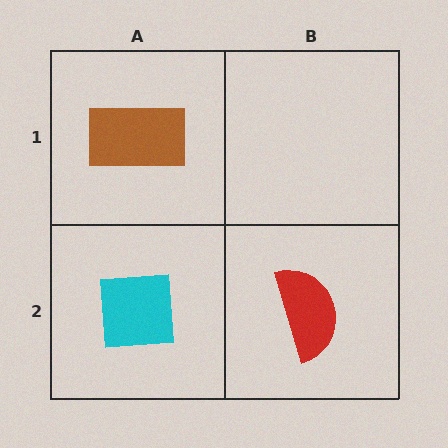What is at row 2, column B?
A red semicircle.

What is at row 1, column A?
A brown rectangle.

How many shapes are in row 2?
2 shapes.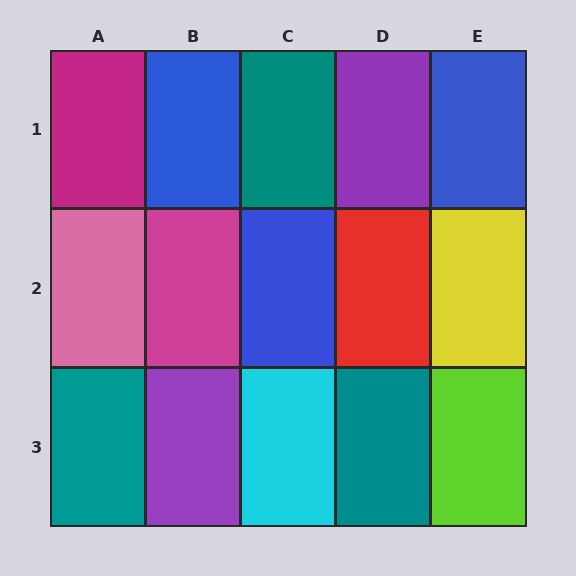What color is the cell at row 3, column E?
Lime.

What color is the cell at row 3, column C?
Cyan.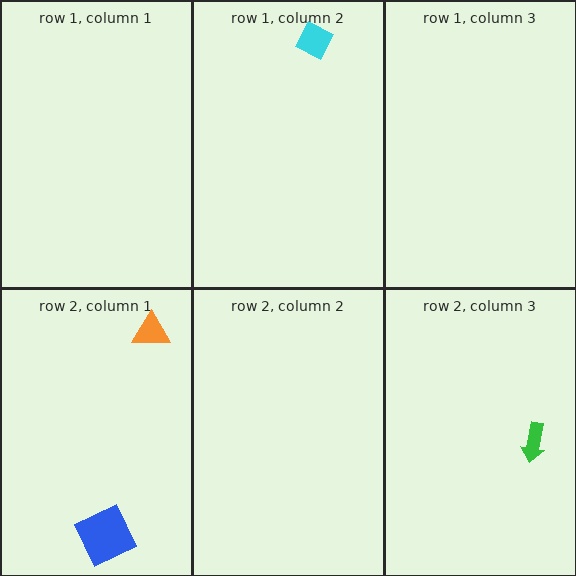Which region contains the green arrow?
The row 2, column 3 region.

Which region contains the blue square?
The row 2, column 1 region.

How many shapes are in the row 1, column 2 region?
1.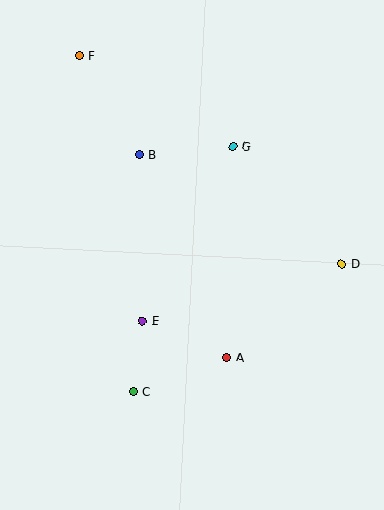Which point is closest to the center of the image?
Point E at (143, 321) is closest to the center.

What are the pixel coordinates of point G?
Point G is at (233, 146).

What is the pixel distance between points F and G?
The distance between F and G is 178 pixels.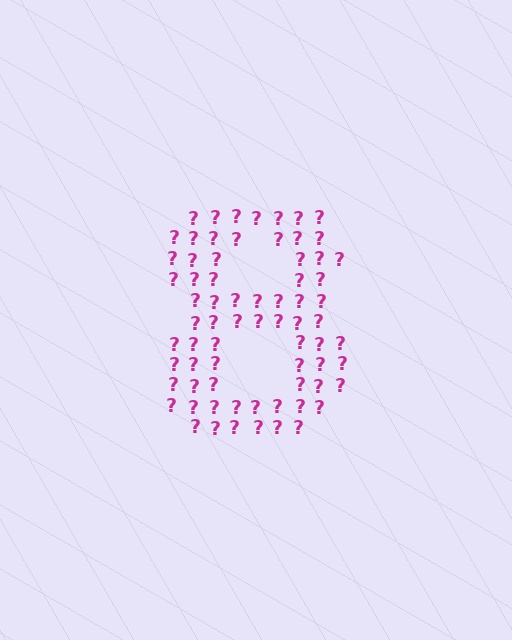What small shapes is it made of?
It is made of small question marks.